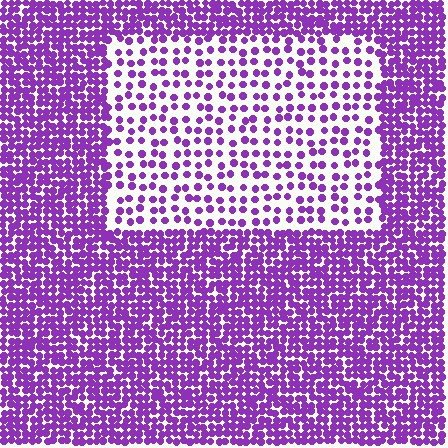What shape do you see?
I see a rectangle.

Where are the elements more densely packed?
The elements are more densely packed outside the rectangle boundary.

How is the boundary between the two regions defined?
The boundary is defined by a change in element density (approximately 2.5x ratio). All elements are the same color, size, and shape.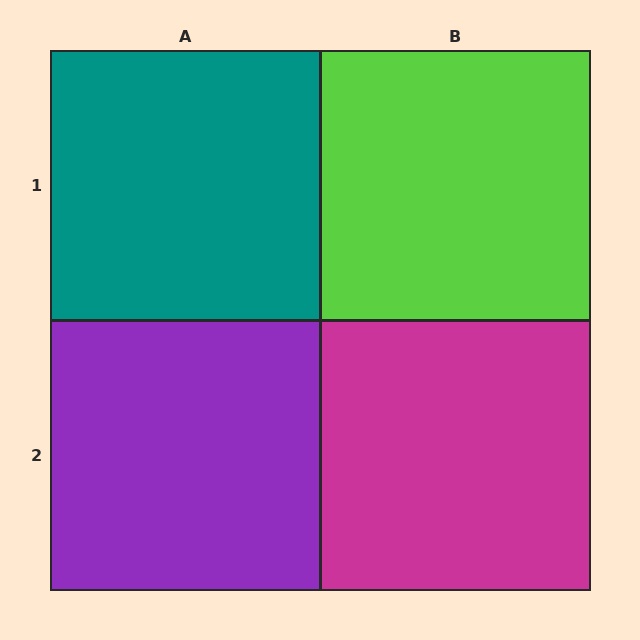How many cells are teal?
1 cell is teal.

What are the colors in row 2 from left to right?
Purple, magenta.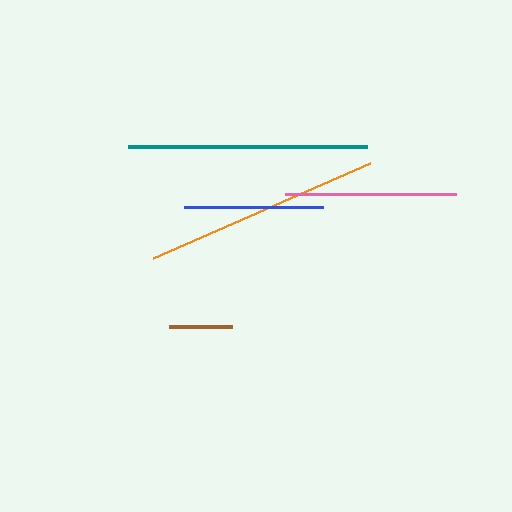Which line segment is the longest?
The teal line is the longest at approximately 239 pixels.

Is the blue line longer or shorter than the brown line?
The blue line is longer than the brown line.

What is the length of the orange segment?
The orange segment is approximately 237 pixels long.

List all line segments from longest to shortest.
From longest to shortest: teal, orange, pink, blue, brown.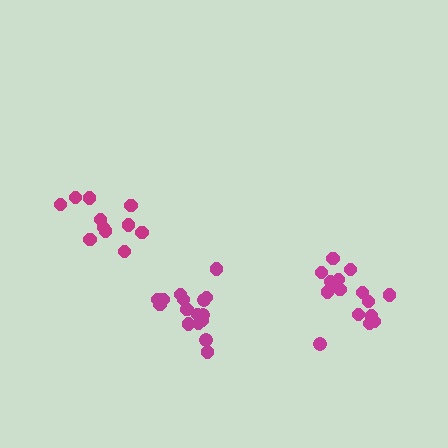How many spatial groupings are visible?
There are 3 spatial groupings.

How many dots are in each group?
Group 1: 11 dots, Group 2: 15 dots, Group 3: 16 dots (42 total).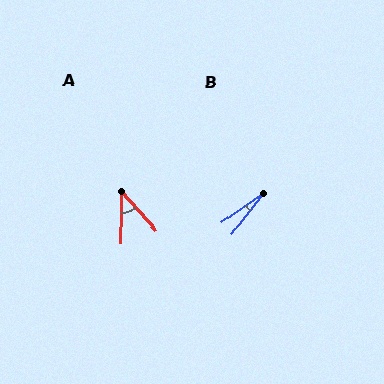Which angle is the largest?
A, at approximately 41 degrees.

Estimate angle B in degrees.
Approximately 17 degrees.